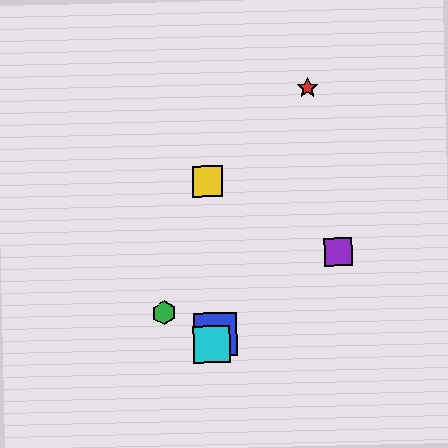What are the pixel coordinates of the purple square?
The purple square is at (338, 252).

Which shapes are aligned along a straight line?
The red star, the blue square, the orange hexagon, the cyan square are aligned along a straight line.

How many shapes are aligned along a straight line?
4 shapes (the red star, the blue square, the orange hexagon, the cyan square) are aligned along a straight line.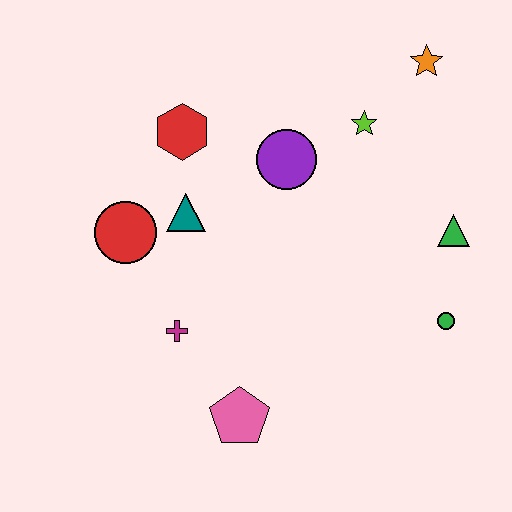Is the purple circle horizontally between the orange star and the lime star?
No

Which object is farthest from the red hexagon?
The green circle is farthest from the red hexagon.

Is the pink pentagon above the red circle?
No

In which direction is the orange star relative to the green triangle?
The orange star is above the green triangle.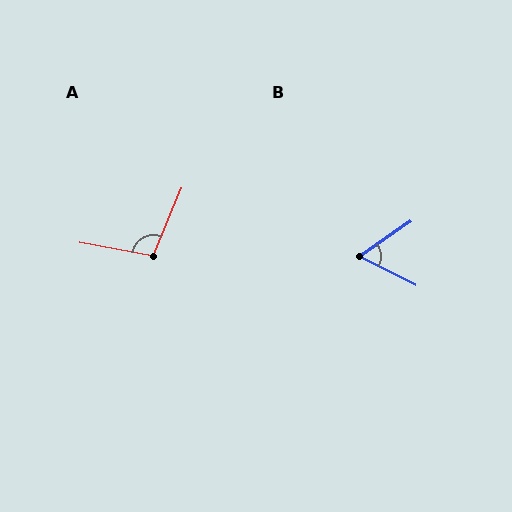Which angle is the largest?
A, at approximately 102 degrees.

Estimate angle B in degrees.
Approximately 61 degrees.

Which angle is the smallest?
B, at approximately 61 degrees.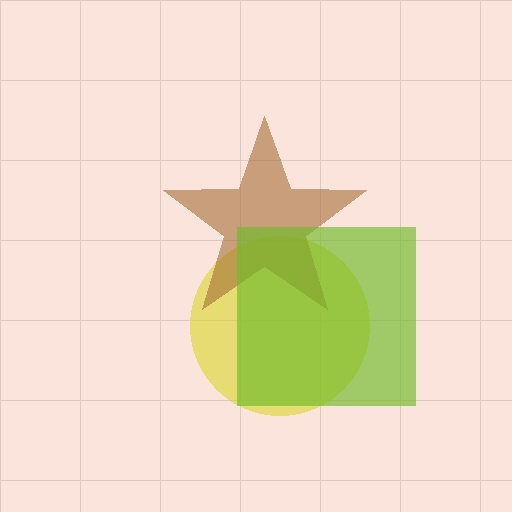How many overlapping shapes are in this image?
There are 3 overlapping shapes in the image.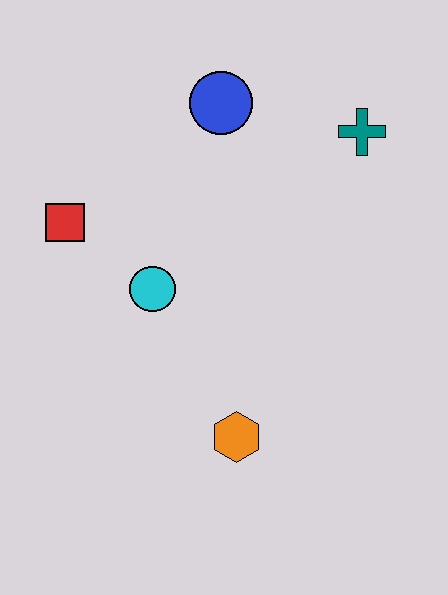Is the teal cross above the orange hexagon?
Yes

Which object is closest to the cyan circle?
The red square is closest to the cyan circle.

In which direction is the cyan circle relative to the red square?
The cyan circle is to the right of the red square.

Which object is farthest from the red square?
The teal cross is farthest from the red square.